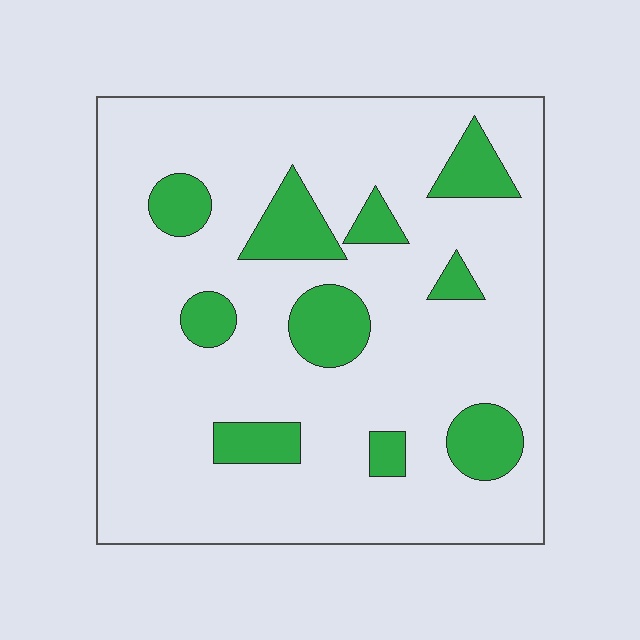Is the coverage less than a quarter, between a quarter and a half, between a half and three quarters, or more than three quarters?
Less than a quarter.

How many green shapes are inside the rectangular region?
10.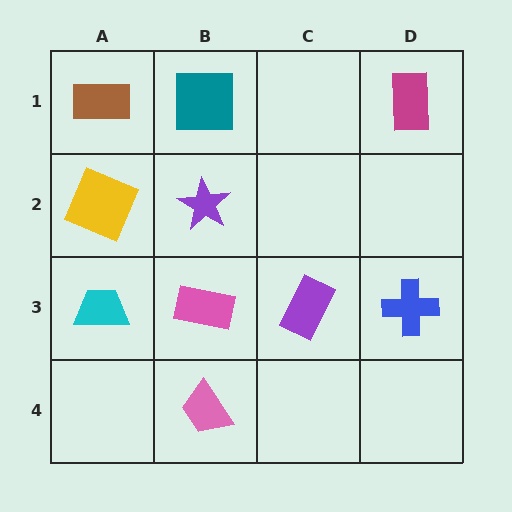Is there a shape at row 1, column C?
No, that cell is empty.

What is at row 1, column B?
A teal square.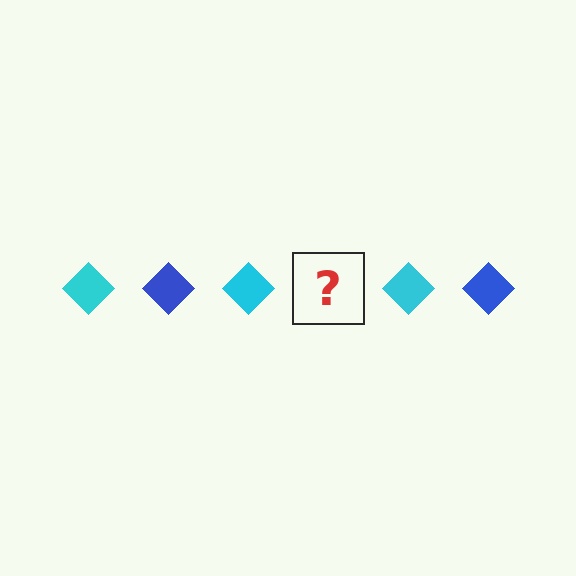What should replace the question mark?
The question mark should be replaced with a blue diamond.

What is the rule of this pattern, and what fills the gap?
The rule is that the pattern cycles through cyan, blue diamonds. The gap should be filled with a blue diamond.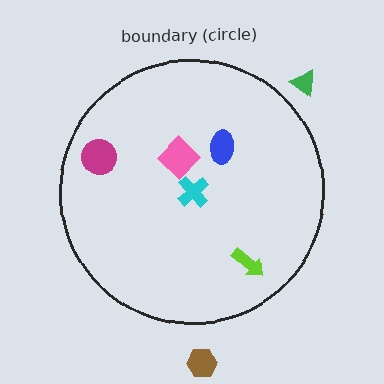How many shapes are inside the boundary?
5 inside, 2 outside.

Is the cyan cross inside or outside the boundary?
Inside.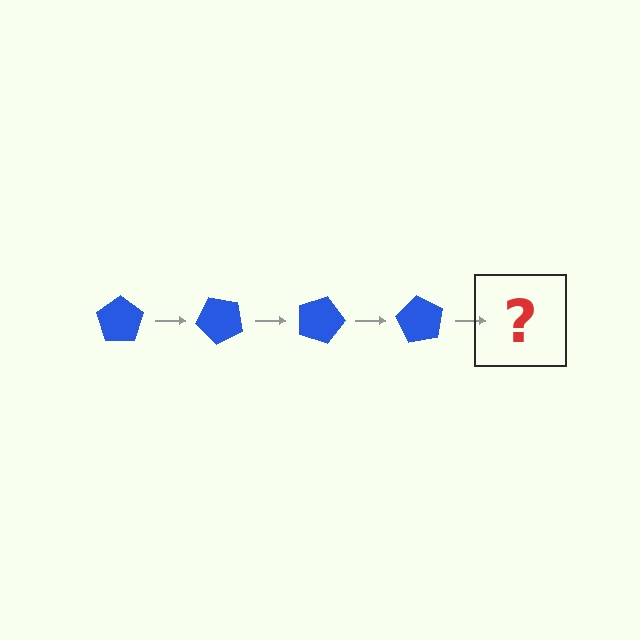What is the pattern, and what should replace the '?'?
The pattern is that the pentagon rotates 45 degrees each step. The '?' should be a blue pentagon rotated 180 degrees.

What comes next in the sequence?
The next element should be a blue pentagon rotated 180 degrees.